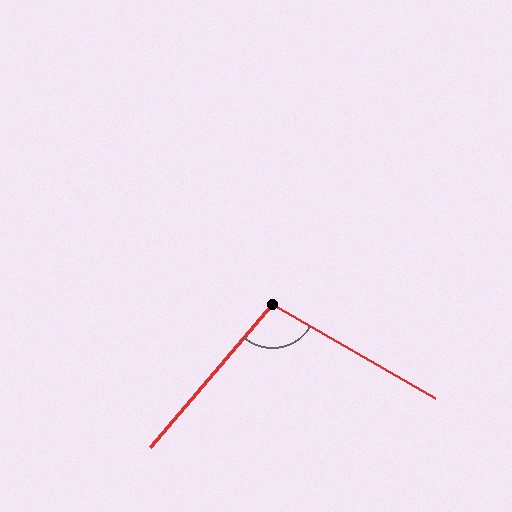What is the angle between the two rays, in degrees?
Approximately 101 degrees.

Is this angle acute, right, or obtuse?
It is obtuse.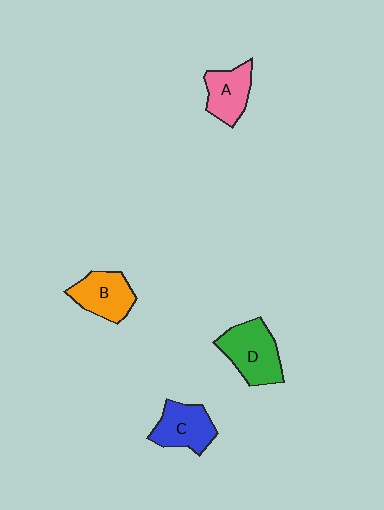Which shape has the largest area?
Shape D (green).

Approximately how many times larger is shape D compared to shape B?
Approximately 1.2 times.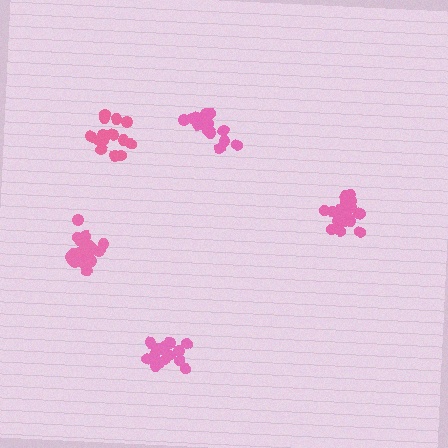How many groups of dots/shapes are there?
There are 5 groups.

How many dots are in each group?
Group 1: 15 dots, Group 2: 16 dots, Group 3: 20 dots, Group 4: 16 dots, Group 5: 21 dots (88 total).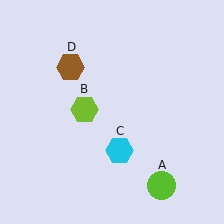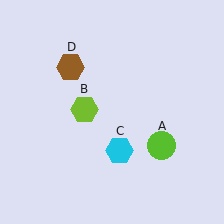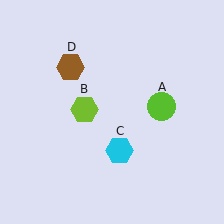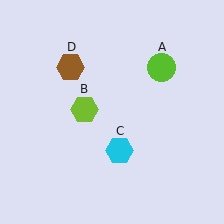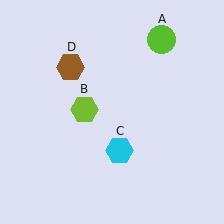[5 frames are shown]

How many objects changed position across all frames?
1 object changed position: lime circle (object A).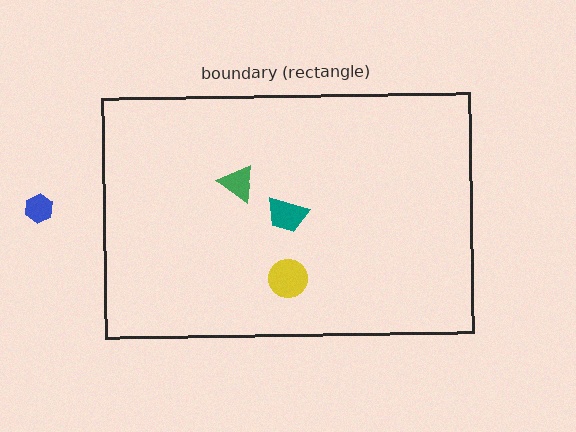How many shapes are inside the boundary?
3 inside, 1 outside.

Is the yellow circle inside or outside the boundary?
Inside.